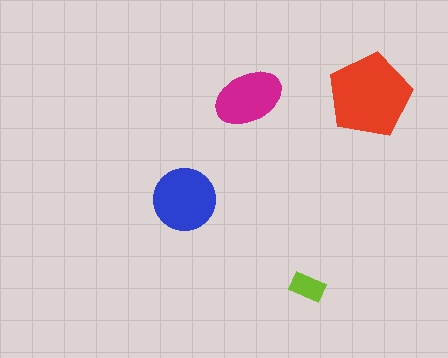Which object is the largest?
The red pentagon.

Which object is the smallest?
The lime rectangle.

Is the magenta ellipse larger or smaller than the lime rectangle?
Larger.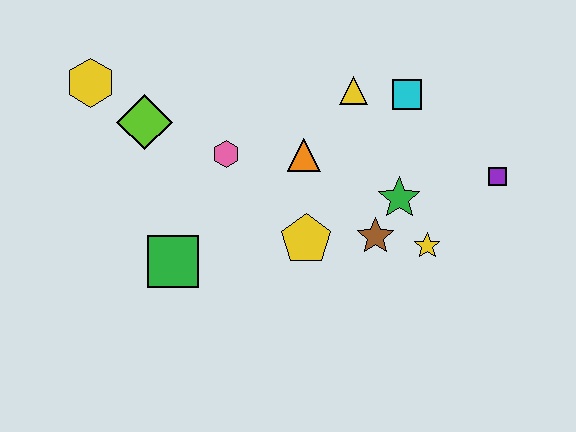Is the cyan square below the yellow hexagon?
Yes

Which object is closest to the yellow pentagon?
The brown star is closest to the yellow pentagon.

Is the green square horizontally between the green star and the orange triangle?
No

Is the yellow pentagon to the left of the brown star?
Yes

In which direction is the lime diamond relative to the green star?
The lime diamond is to the left of the green star.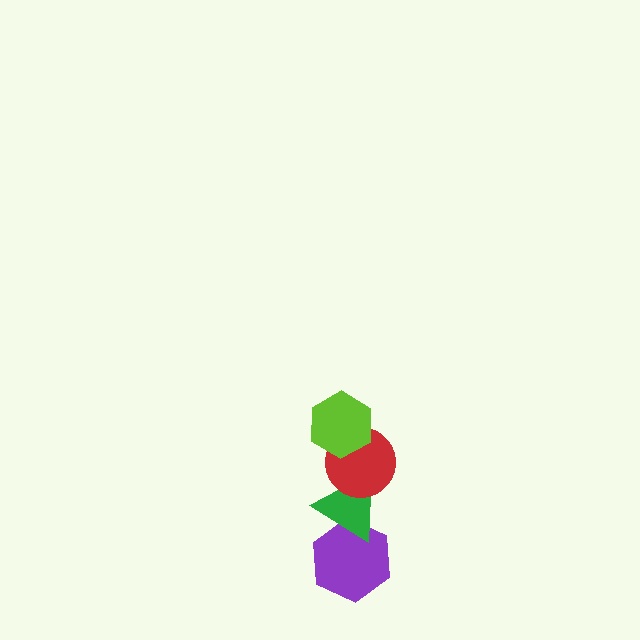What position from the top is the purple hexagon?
The purple hexagon is 4th from the top.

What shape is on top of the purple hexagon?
The green triangle is on top of the purple hexagon.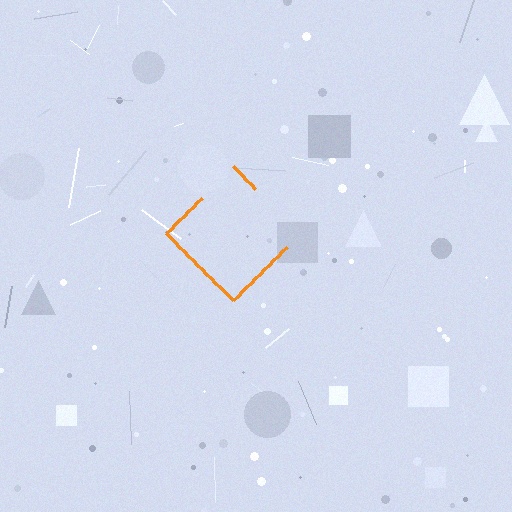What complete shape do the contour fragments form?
The contour fragments form a diamond.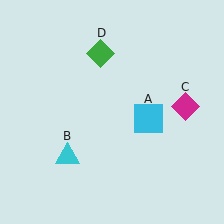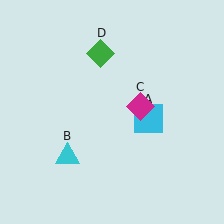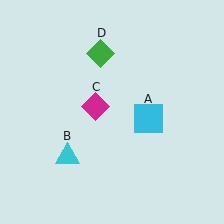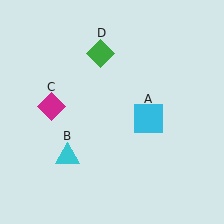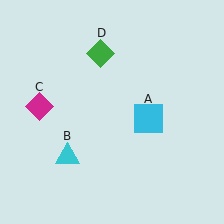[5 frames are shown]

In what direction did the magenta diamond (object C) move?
The magenta diamond (object C) moved left.